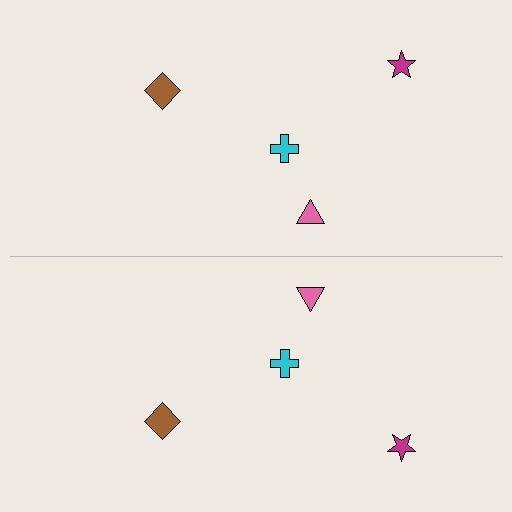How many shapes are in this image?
There are 8 shapes in this image.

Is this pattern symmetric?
Yes, this pattern has bilateral (reflection) symmetry.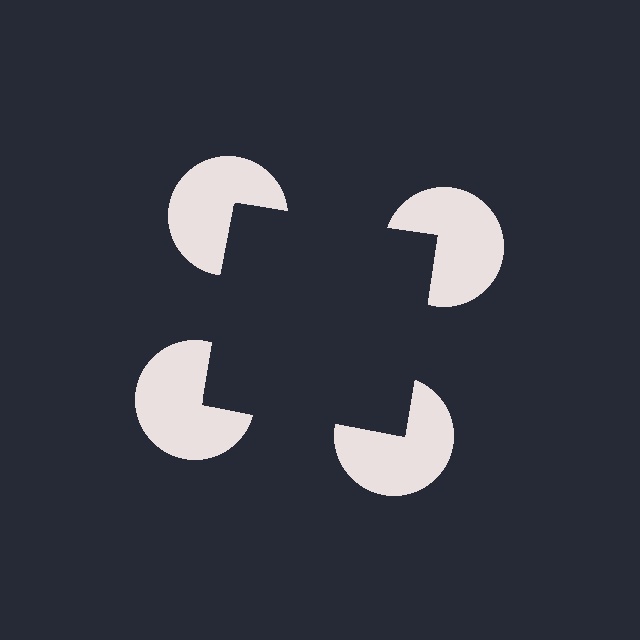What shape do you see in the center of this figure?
An illusory square — its edges are inferred from the aligned wedge cuts in the pac-man discs, not physically drawn.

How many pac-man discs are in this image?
There are 4 — one at each vertex of the illusory square.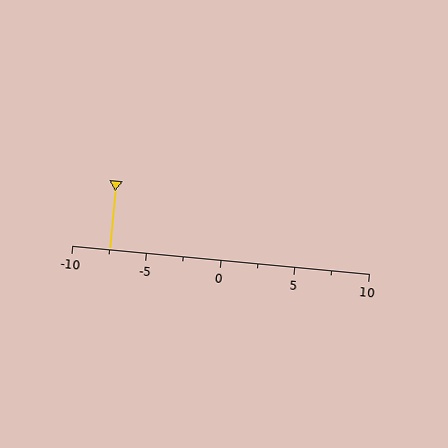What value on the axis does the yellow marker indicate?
The marker indicates approximately -7.5.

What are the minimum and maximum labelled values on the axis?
The axis runs from -10 to 10.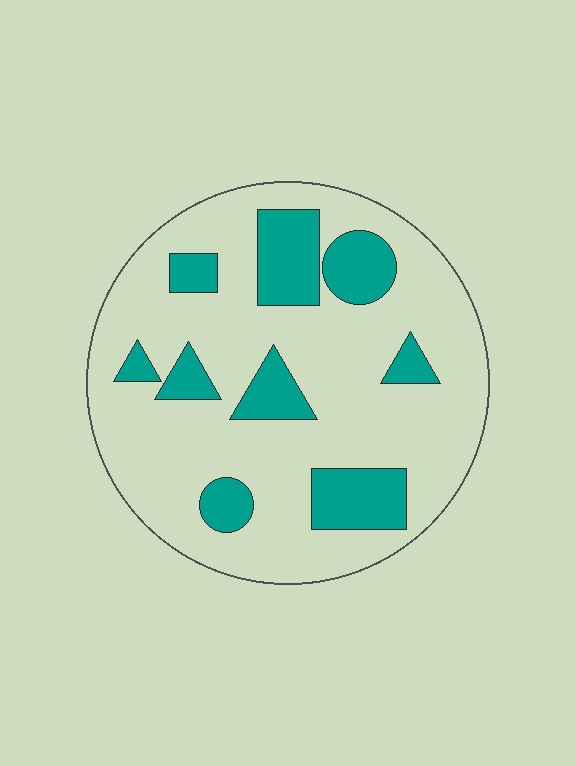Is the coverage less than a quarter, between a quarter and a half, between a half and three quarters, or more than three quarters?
Less than a quarter.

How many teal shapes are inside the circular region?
9.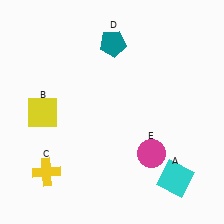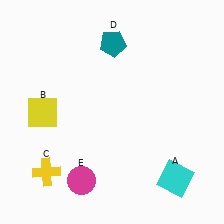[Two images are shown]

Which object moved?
The magenta circle (E) moved left.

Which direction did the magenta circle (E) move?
The magenta circle (E) moved left.